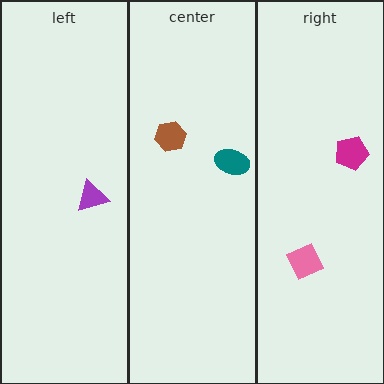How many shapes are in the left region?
1.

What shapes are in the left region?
The purple triangle.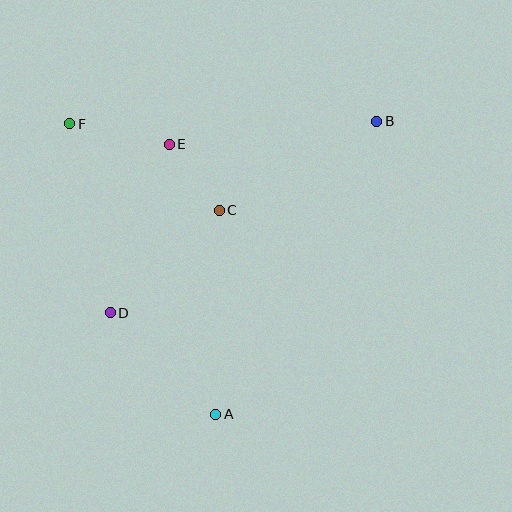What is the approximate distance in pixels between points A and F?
The distance between A and F is approximately 325 pixels.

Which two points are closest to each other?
Points C and E are closest to each other.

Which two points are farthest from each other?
Points A and B are farthest from each other.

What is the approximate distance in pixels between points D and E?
The distance between D and E is approximately 179 pixels.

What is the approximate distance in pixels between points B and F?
The distance between B and F is approximately 307 pixels.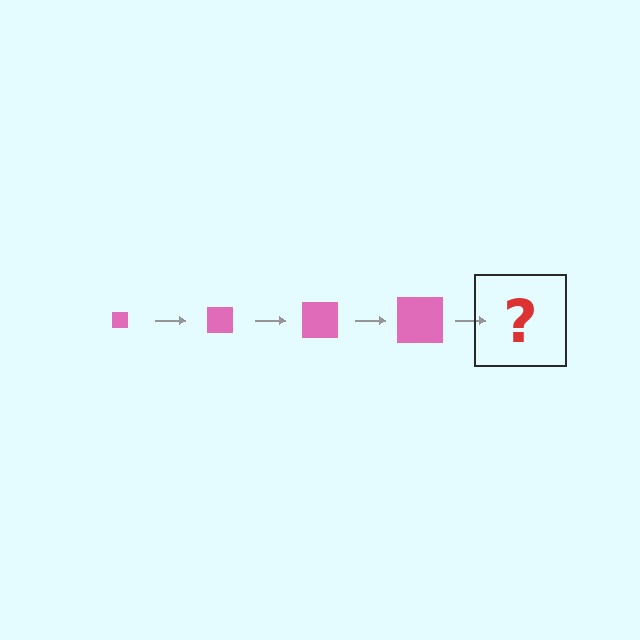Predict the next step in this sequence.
The next step is a pink square, larger than the previous one.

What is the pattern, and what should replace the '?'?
The pattern is that the square gets progressively larger each step. The '?' should be a pink square, larger than the previous one.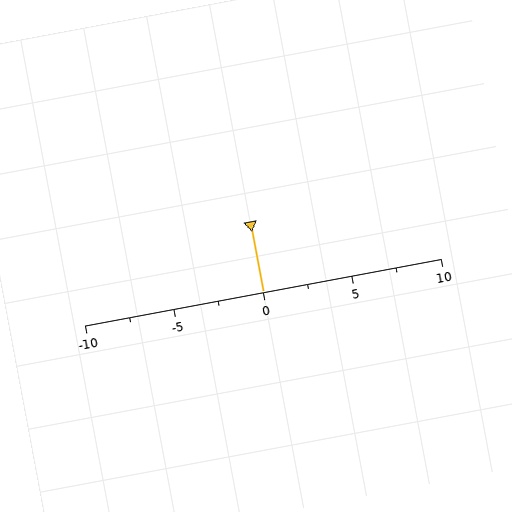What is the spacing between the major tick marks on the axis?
The major ticks are spaced 5 apart.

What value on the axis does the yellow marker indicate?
The marker indicates approximately 0.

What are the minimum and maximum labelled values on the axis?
The axis runs from -10 to 10.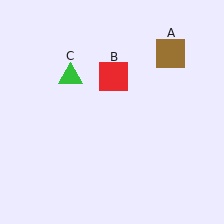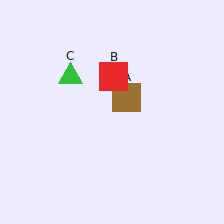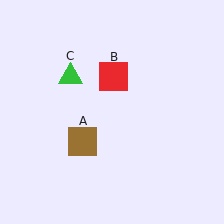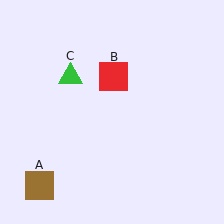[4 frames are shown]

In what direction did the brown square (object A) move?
The brown square (object A) moved down and to the left.